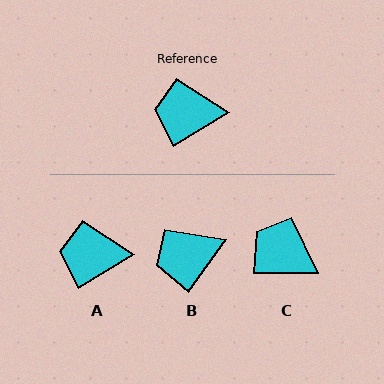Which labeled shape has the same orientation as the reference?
A.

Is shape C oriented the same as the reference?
No, it is off by about 31 degrees.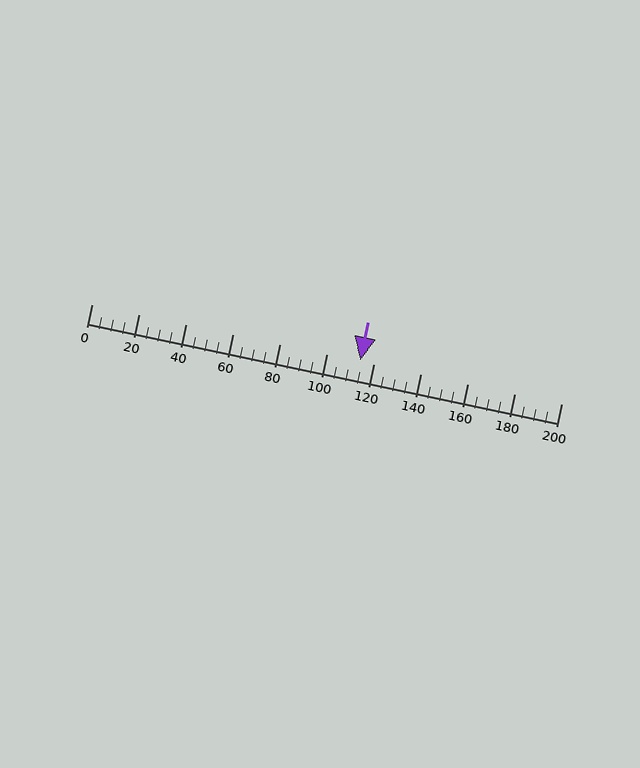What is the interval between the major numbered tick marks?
The major tick marks are spaced 20 units apart.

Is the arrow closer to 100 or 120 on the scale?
The arrow is closer to 120.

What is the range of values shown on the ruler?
The ruler shows values from 0 to 200.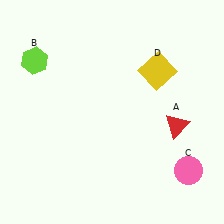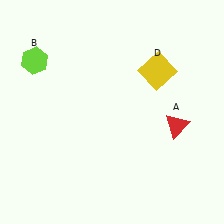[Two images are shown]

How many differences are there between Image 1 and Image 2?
There is 1 difference between the two images.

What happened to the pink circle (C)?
The pink circle (C) was removed in Image 2. It was in the bottom-right area of Image 1.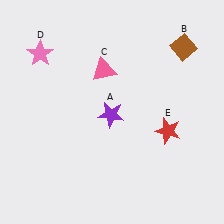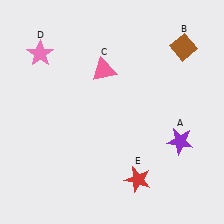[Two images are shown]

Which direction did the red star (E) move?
The red star (E) moved down.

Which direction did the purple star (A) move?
The purple star (A) moved right.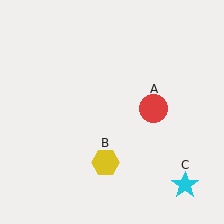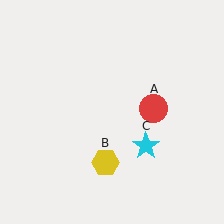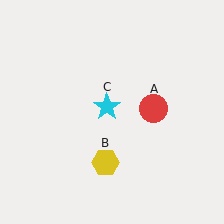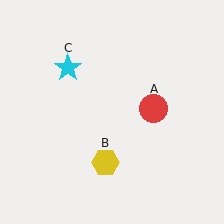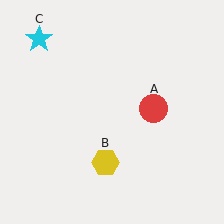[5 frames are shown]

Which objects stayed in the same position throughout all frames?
Red circle (object A) and yellow hexagon (object B) remained stationary.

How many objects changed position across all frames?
1 object changed position: cyan star (object C).